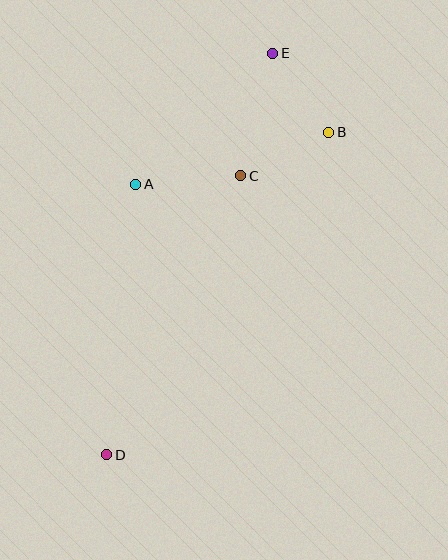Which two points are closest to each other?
Points B and E are closest to each other.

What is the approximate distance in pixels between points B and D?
The distance between B and D is approximately 392 pixels.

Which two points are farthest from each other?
Points D and E are farthest from each other.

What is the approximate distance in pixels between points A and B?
The distance between A and B is approximately 200 pixels.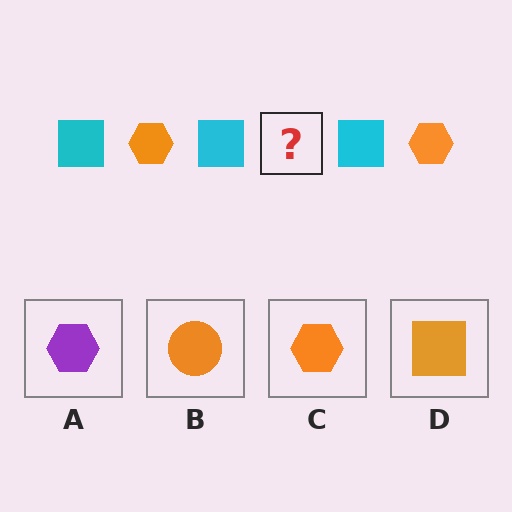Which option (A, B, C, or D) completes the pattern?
C.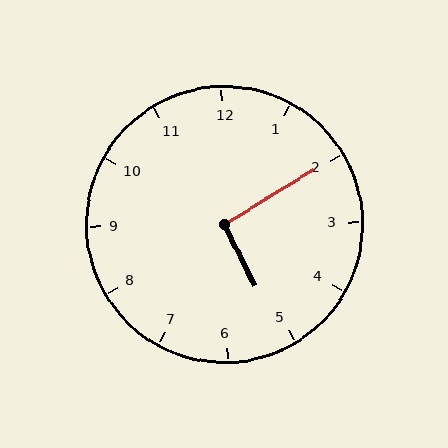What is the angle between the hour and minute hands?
Approximately 95 degrees.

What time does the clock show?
5:10.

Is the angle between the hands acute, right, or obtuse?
It is right.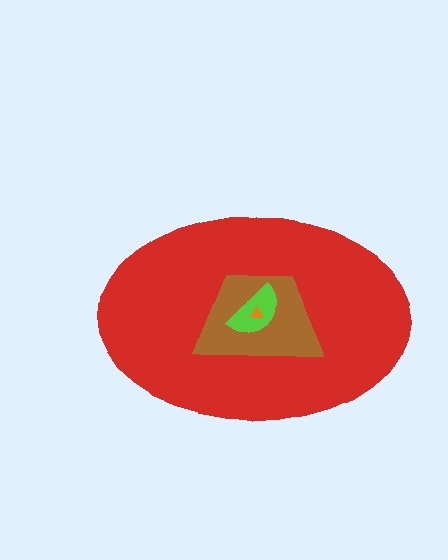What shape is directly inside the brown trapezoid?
The lime semicircle.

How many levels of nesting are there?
4.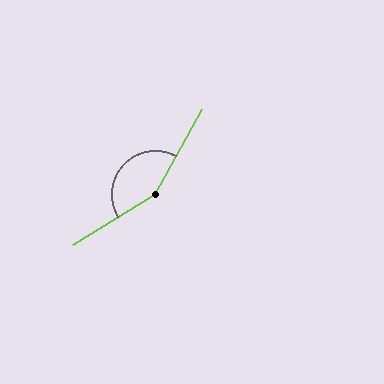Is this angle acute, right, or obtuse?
It is obtuse.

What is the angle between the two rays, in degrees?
Approximately 152 degrees.